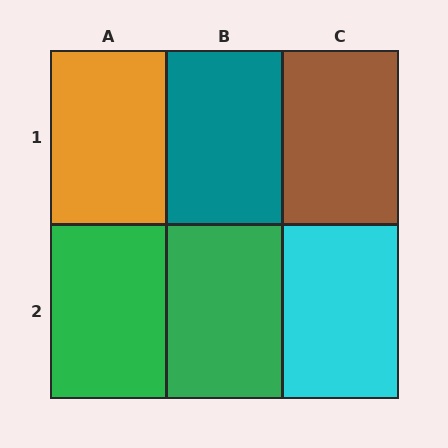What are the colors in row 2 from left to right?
Green, green, cyan.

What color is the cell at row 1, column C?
Brown.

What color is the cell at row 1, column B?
Teal.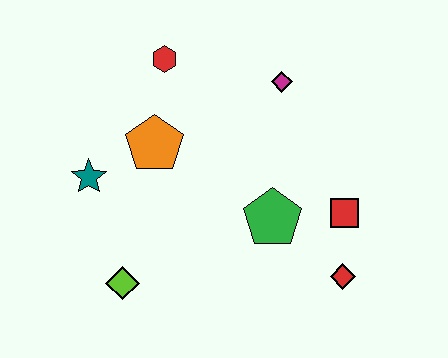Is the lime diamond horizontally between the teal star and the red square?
Yes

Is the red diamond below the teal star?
Yes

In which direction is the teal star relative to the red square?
The teal star is to the left of the red square.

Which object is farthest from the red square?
The teal star is farthest from the red square.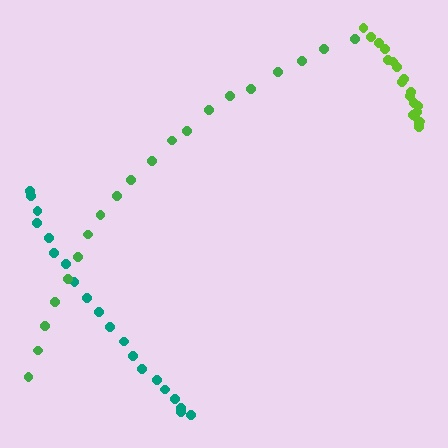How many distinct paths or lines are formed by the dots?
There are 3 distinct paths.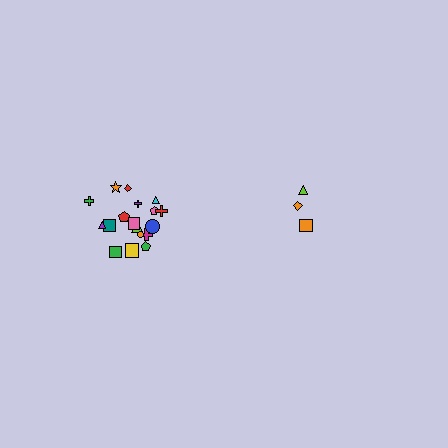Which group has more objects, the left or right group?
The left group.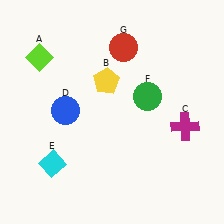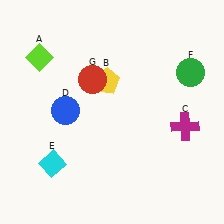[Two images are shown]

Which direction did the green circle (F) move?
The green circle (F) moved right.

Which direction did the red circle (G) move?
The red circle (G) moved down.